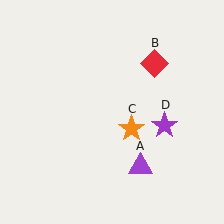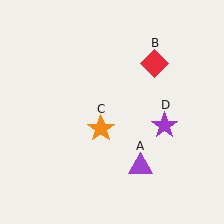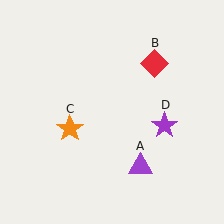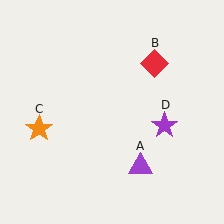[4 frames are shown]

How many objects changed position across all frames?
1 object changed position: orange star (object C).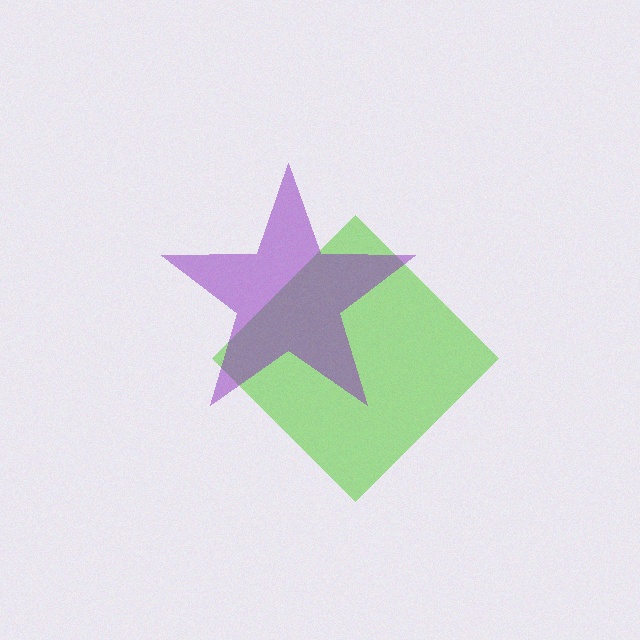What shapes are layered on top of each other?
The layered shapes are: a lime diamond, a purple star.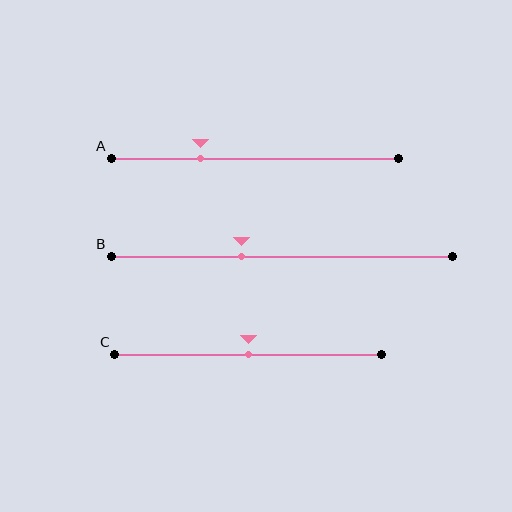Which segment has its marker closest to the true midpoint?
Segment C has its marker closest to the true midpoint.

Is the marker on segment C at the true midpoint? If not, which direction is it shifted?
Yes, the marker on segment C is at the true midpoint.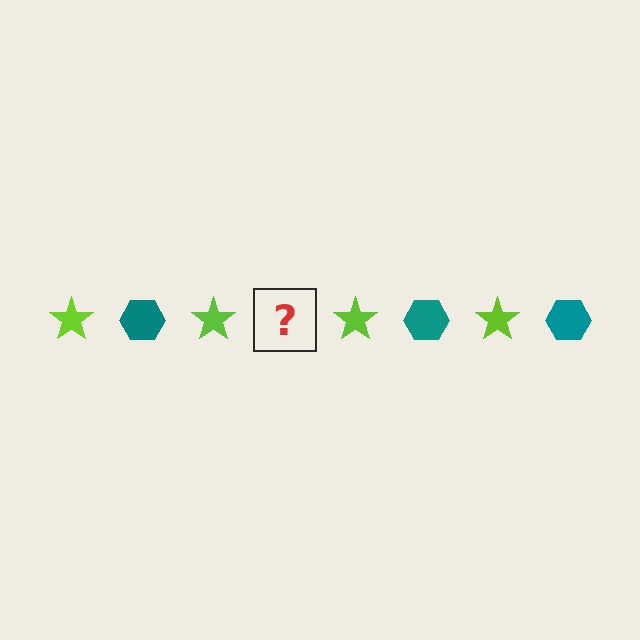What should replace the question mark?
The question mark should be replaced with a teal hexagon.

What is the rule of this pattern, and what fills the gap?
The rule is that the pattern alternates between lime star and teal hexagon. The gap should be filled with a teal hexagon.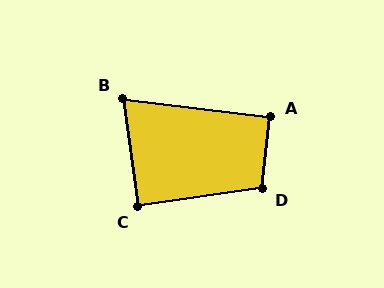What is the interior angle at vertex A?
Approximately 90 degrees (approximately right).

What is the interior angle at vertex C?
Approximately 90 degrees (approximately right).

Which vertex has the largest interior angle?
D, at approximately 105 degrees.